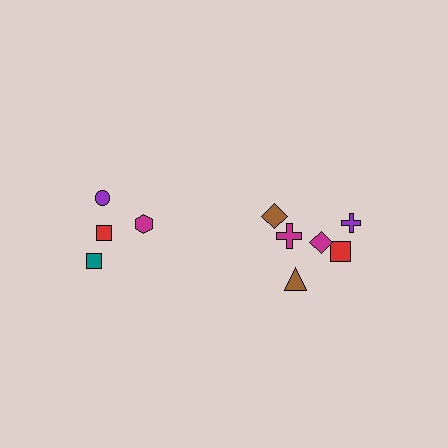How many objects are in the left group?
There are 4 objects.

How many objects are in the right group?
There are 6 objects.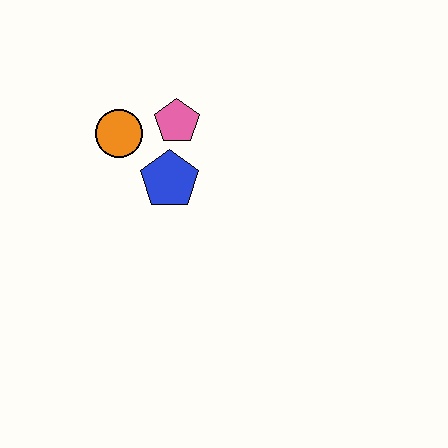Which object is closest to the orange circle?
The pink pentagon is closest to the orange circle.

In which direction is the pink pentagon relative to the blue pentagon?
The pink pentagon is above the blue pentagon.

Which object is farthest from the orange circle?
The blue pentagon is farthest from the orange circle.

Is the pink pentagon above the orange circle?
Yes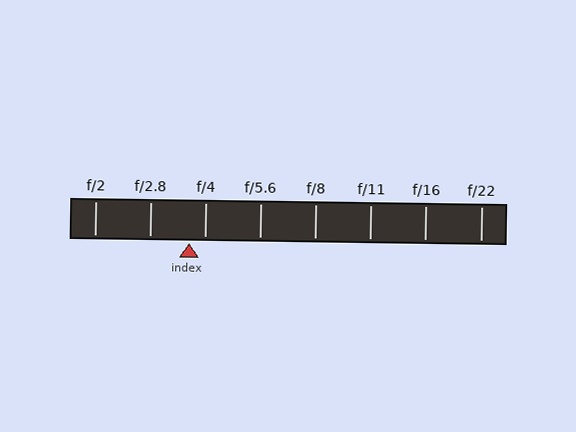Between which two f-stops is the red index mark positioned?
The index mark is between f/2.8 and f/4.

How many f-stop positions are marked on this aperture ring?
There are 8 f-stop positions marked.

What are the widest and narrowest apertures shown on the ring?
The widest aperture shown is f/2 and the narrowest is f/22.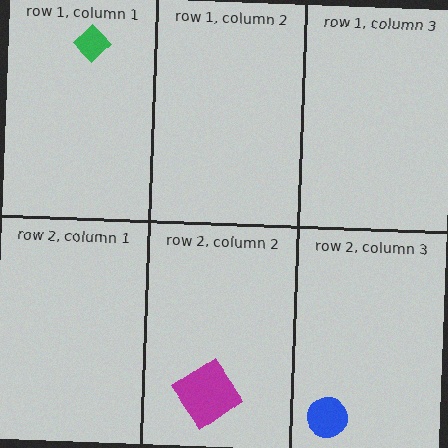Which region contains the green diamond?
The row 1, column 1 region.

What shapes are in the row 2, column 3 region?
The blue circle.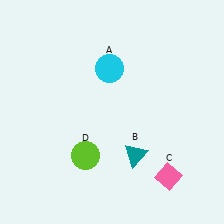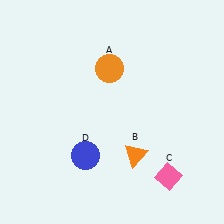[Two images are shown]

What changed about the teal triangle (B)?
In Image 1, B is teal. In Image 2, it changed to orange.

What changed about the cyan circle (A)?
In Image 1, A is cyan. In Image 2, it changed to orange.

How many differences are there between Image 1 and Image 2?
There are 3 differences between the two images.